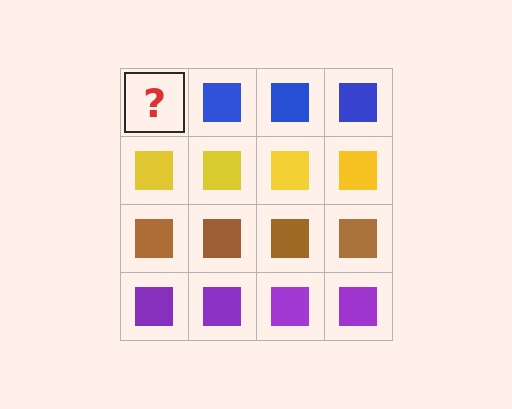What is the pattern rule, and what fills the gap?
The rule is that each row has a consistent color. The gap should be filled with a blue square.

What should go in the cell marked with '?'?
The missing cell should contain a blue square.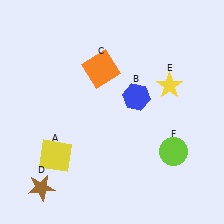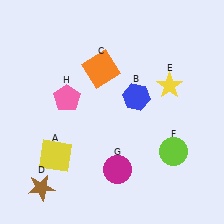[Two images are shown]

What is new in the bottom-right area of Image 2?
A magenta circle (G) was added in the bottom-right area of Image 2.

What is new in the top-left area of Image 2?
A pink pentagon (H) was added in the top-left area of Image 2.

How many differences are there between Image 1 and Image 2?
There are 2 differences between the two images.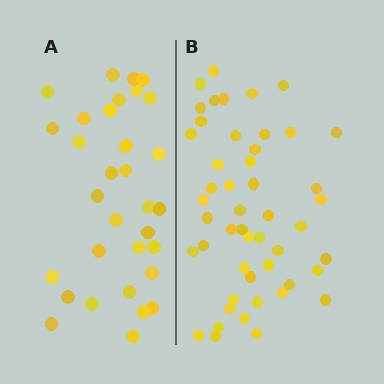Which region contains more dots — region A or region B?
Region B (the right region) has more dots.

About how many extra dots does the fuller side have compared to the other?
Region B has approximately 15 more dots than region A.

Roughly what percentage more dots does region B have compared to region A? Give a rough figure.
About 55% more.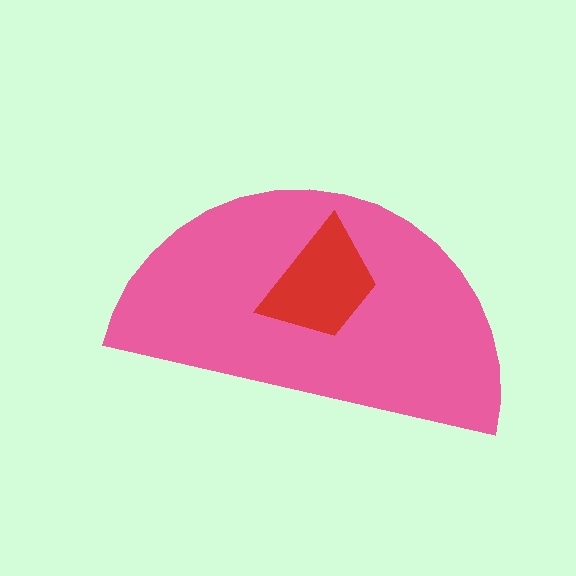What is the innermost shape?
The red trapezoid.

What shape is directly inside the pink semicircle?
The red trapezoid.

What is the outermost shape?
The pink semicircle.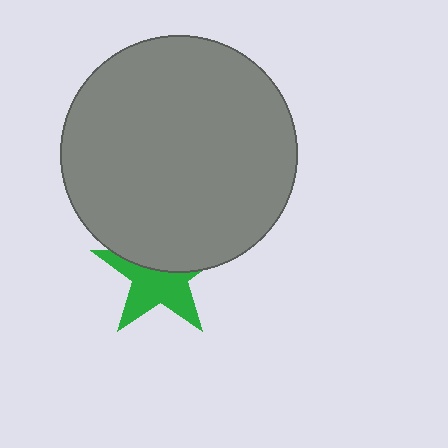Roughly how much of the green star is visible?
About half of it is visible (roughly 55%).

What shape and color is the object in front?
The object in front is a gray circle.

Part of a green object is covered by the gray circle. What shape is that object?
It is a star.